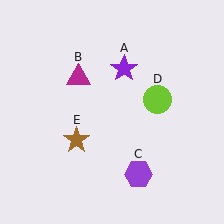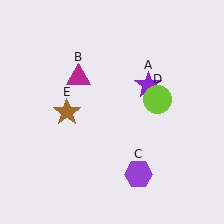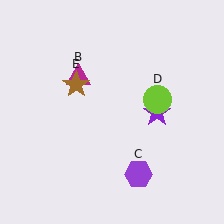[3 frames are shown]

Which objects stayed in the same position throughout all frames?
Magenta triangle (object B) and purple hexagon (object C) and lime circle (object D) remained stationary.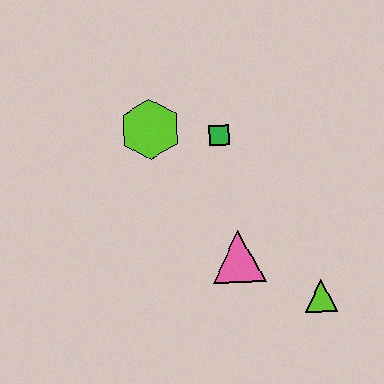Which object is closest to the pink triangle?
The lime triangle is closest to the pink triangle.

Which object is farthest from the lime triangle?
The lime hexagon is farthest from the lime triangle.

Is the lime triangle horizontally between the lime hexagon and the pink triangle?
No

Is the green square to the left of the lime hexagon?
No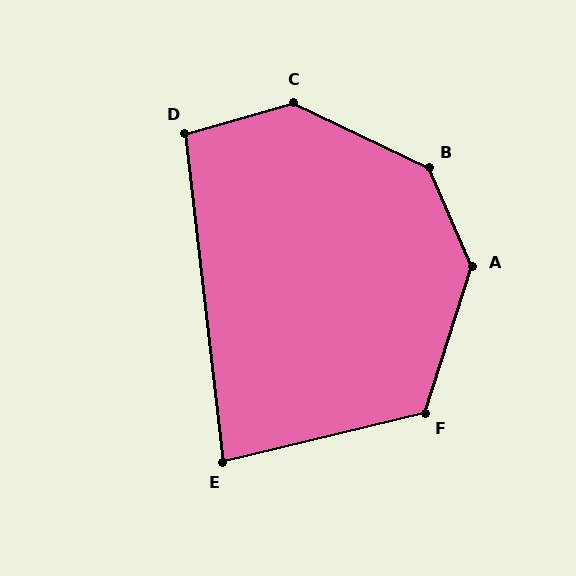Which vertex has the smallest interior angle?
E, at approximately 83 degrees.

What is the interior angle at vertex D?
Approximately 99 degrees (obtuse).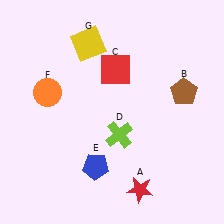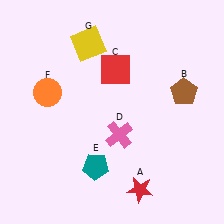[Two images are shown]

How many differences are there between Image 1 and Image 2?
There are 2 differences between the two images.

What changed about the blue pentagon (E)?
In Image 1, E is blue. In Image 2, it changed to teal.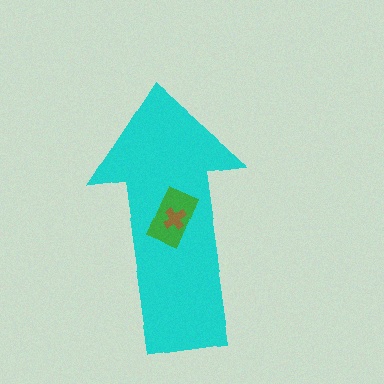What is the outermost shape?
The cyan arrow.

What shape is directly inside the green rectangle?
The brown cross.